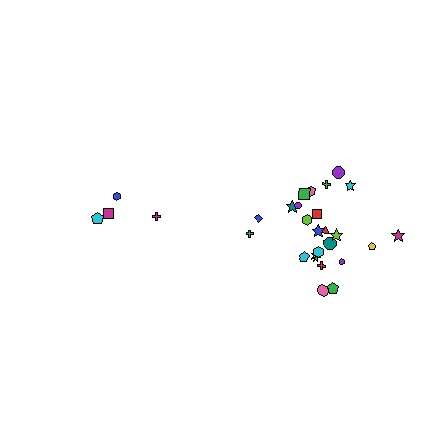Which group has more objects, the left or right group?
The right group.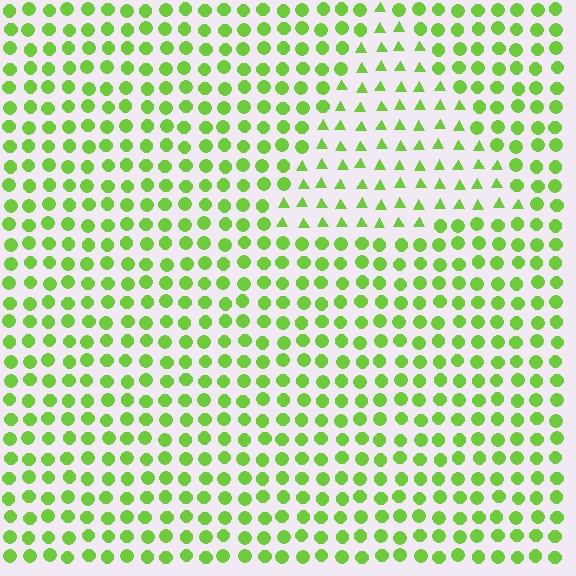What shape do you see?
I see a triangle.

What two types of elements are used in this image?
The image uses triangles inside the triangle region and circles outside it.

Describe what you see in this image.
The image is filled with small lime elements arranged in a uniform grid. A triangle-shaped region contains triangles, while the surrounding area contains circles. The boundary is defined purely by the change in element shape.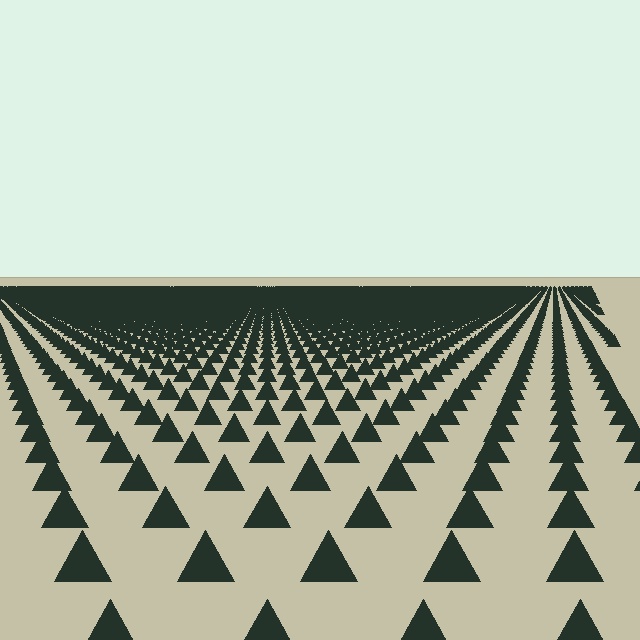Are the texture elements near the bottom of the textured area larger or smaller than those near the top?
Larger. Near the bottom, elements are closer to the viewer and appear at a bigger on-screen size.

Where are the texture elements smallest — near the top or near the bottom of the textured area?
Near the top.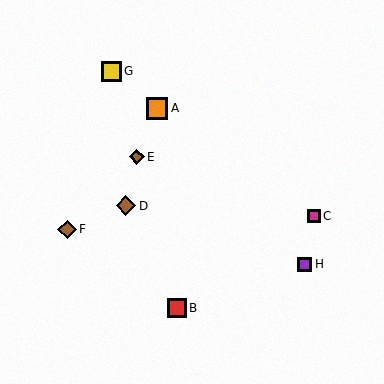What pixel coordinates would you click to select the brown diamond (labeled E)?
Click at (137, 157) to select the brown diamond E.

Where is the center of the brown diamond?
The center of the brown diamond is at (137, 157).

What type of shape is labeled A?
Shape A is an orange square.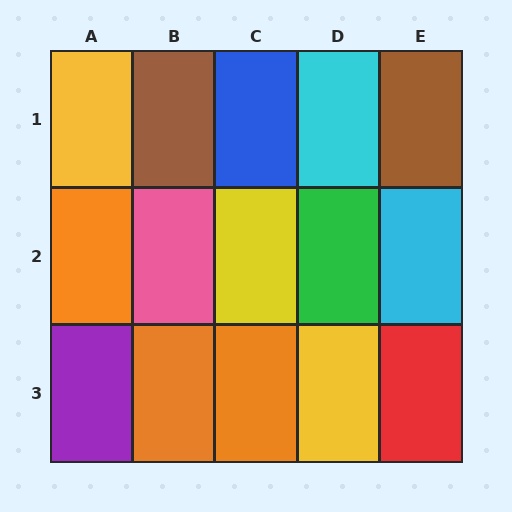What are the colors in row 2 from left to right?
Orange, pink, yellow, green, cyan.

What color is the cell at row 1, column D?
Cyan.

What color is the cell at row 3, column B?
Orange.